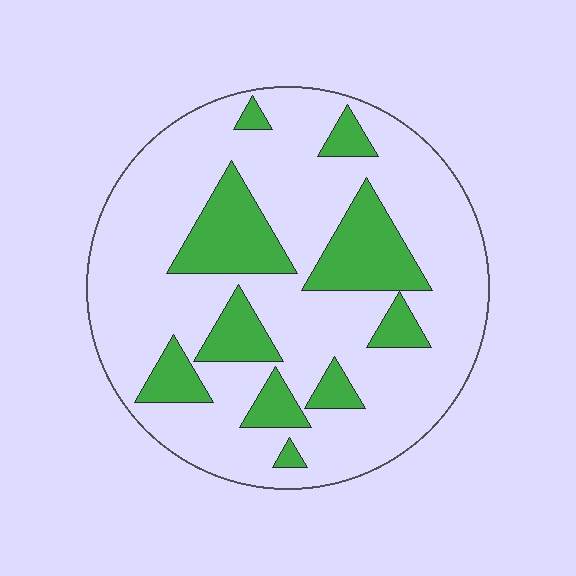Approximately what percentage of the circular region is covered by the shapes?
Approximately 25%.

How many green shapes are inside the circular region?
10.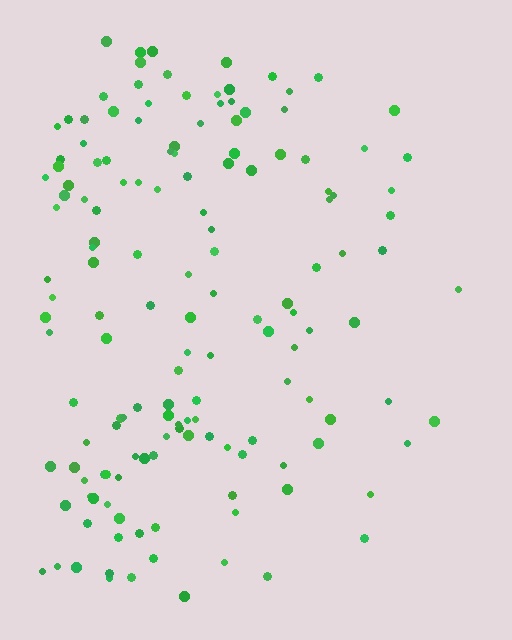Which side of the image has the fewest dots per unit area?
The right.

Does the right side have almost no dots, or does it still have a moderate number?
Still a moderate number, just noticeably fewer than the left.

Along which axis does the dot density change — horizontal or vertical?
Horizontal.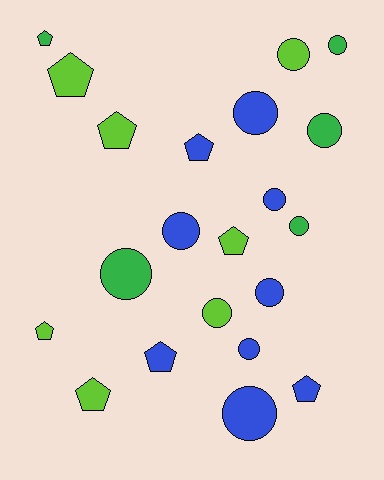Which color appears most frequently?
Blue, with 9 objects.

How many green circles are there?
There are 4 green circles.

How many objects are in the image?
There are 21 objects.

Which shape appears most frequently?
Circle, with 12 objects.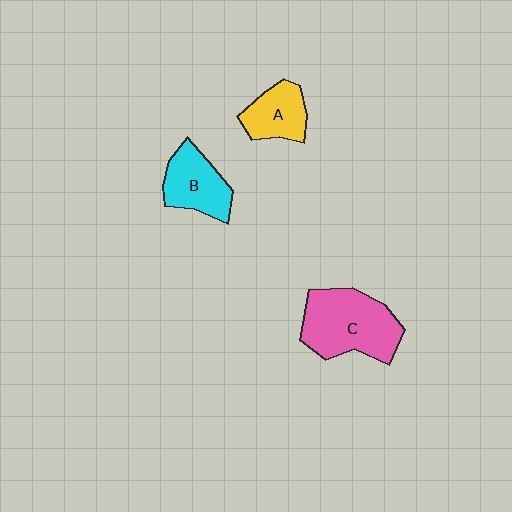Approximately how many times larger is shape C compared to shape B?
Approximately 1.6 times.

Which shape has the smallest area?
Shape A (yellow).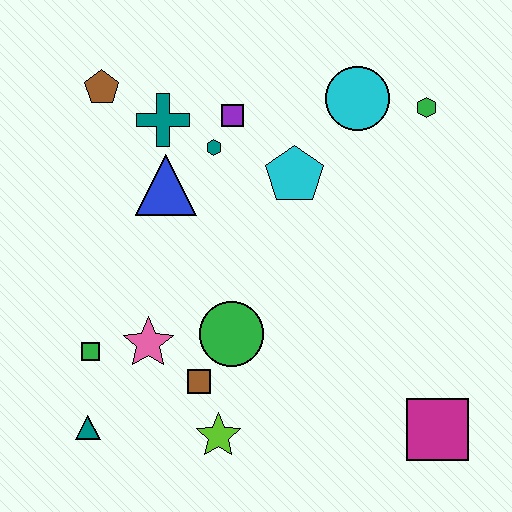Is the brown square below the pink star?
Yes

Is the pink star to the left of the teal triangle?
No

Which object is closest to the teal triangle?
The green square is closest to the teal triangle.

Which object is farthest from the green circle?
The green hexagon is farthest from the green circle.